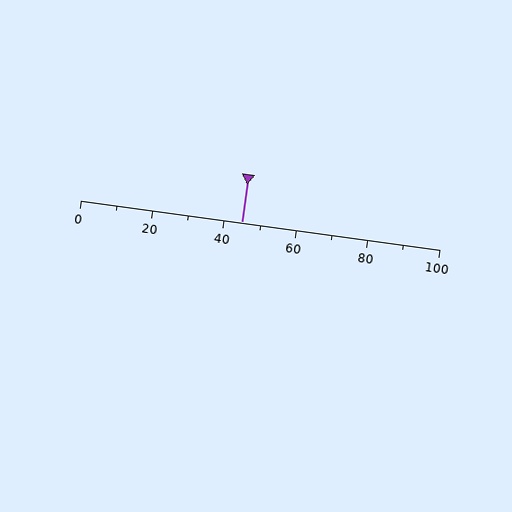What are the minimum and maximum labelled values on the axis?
The axis runs from 0 to 100.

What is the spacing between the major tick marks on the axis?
The major ticks are spaced 20 apart.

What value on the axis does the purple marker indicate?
The marker indicates approximately 45.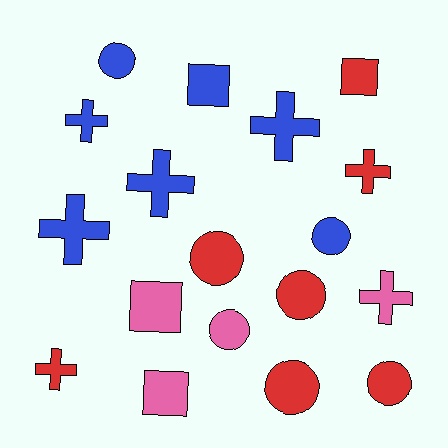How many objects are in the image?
There are 18 objects.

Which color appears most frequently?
Red, with 7 objects.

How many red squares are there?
There is 1 red square.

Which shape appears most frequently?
Circle, with 7 objects.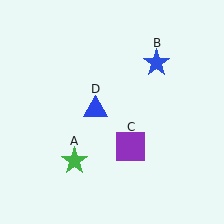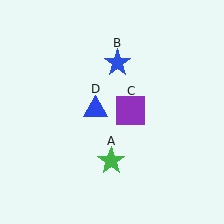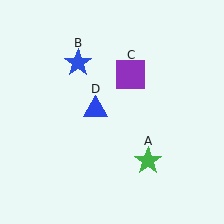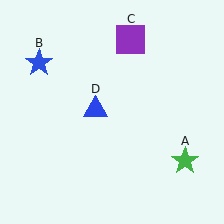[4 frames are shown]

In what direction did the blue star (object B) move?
The blue star (object B) moved left.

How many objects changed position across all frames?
3 objects changed position: green star (object A), blue star (object B), purple square (object C).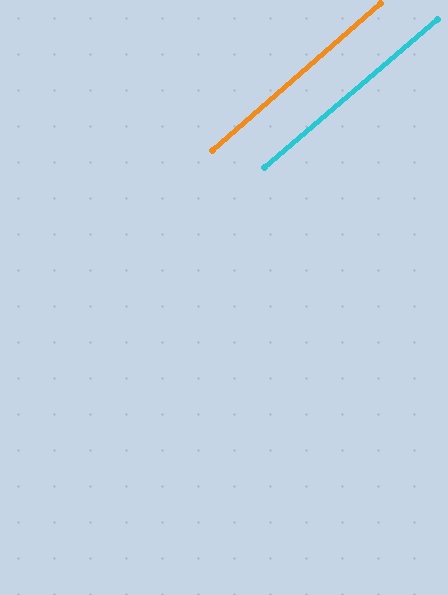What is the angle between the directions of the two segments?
Approximately 1 degree.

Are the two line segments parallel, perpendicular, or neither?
Parallel — their directions differ by only 0.8°.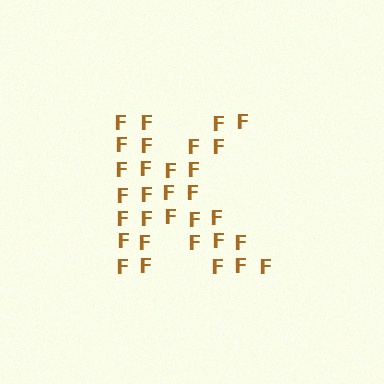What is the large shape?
The large shape is the letter K.